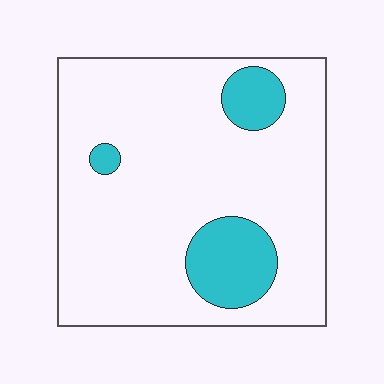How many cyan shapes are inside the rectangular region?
3.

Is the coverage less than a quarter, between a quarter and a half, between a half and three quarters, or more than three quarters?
Less than a quarter.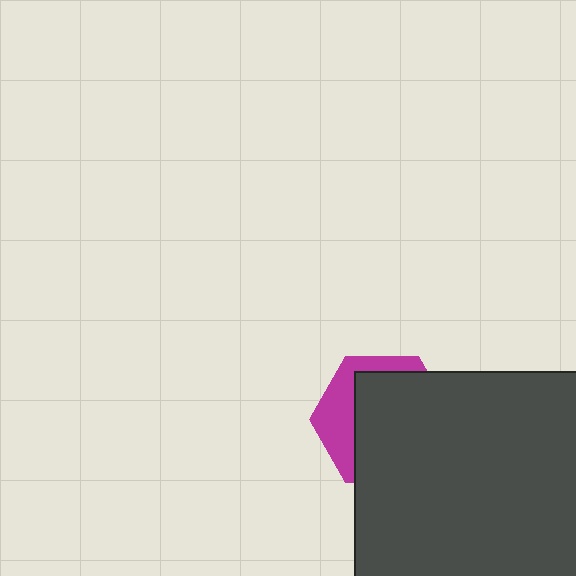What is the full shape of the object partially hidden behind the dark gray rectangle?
The partially hidden object is a magenta hexagon.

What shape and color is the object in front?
The object in front is a dark gray rectangle.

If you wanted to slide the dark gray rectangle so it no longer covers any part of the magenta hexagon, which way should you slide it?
Slide it toward the lower-right — that is the most direct way to separate the two shapes.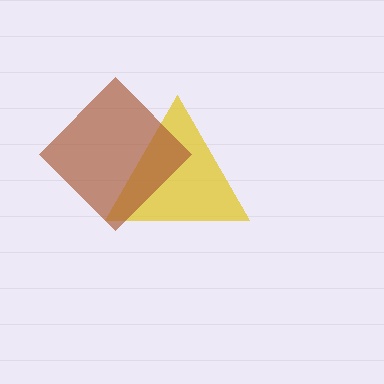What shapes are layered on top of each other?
The layered shapes are: a yellow triangle, a brown diamond.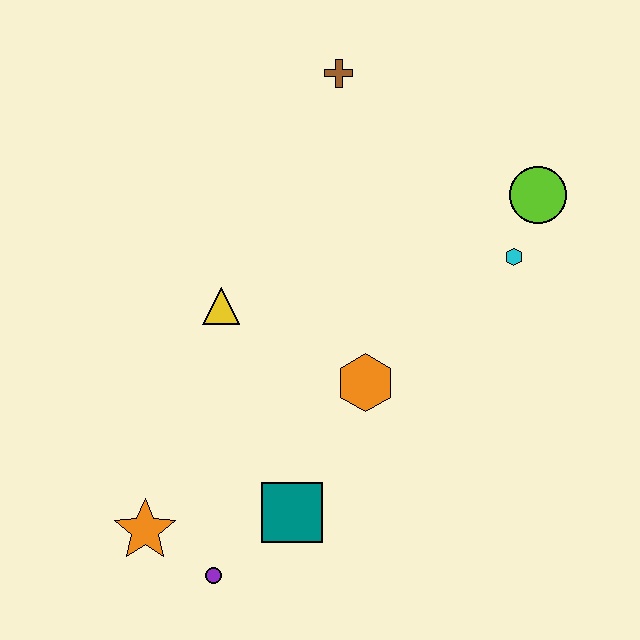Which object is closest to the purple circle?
The orange star is closest to the purple circle.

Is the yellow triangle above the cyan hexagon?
No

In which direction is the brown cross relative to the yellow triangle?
The brown cross is above the yellow triangle.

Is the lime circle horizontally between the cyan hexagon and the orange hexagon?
No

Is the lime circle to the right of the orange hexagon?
Yes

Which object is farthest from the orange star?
The lime circle is farthest from the orange star.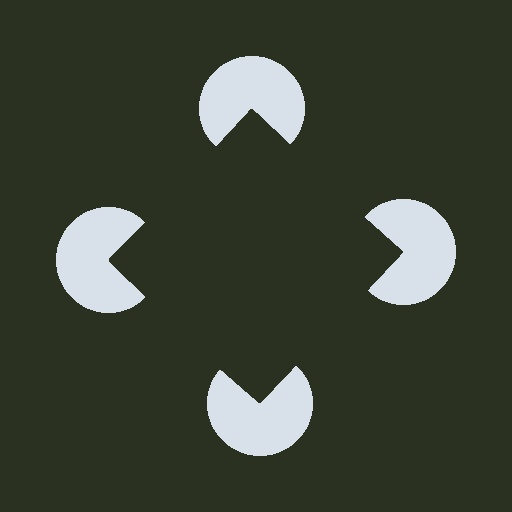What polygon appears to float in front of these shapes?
An illusory square — its edges are inferred from the aligned wedge cuts in the pac-man discs, not physically drawn.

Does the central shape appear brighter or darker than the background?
It typically appears slightly darker than the background, even though no actual brightness change is drawn.